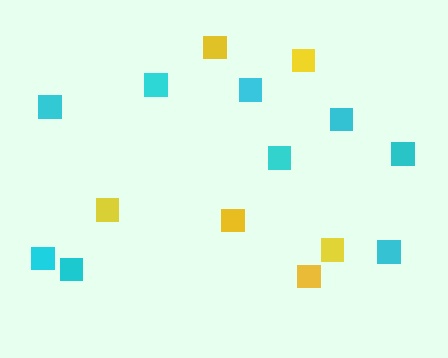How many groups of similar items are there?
There are 2 groups: one group of cyan squares (9) and one group of yellow squares (6).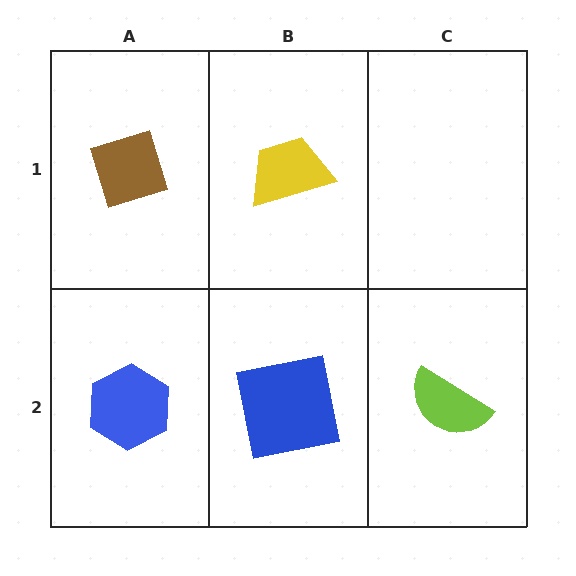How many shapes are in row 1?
2 shapes.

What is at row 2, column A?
A blue hexagon.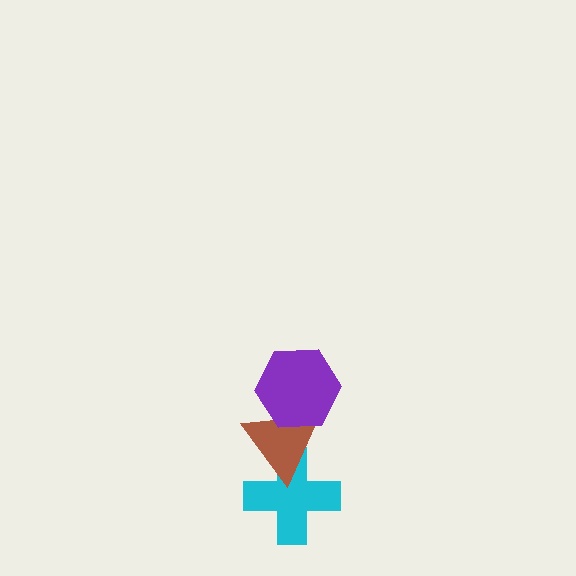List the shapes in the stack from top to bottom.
From top to bottom: the purple hexagon, the brown triangle, the cyan cross.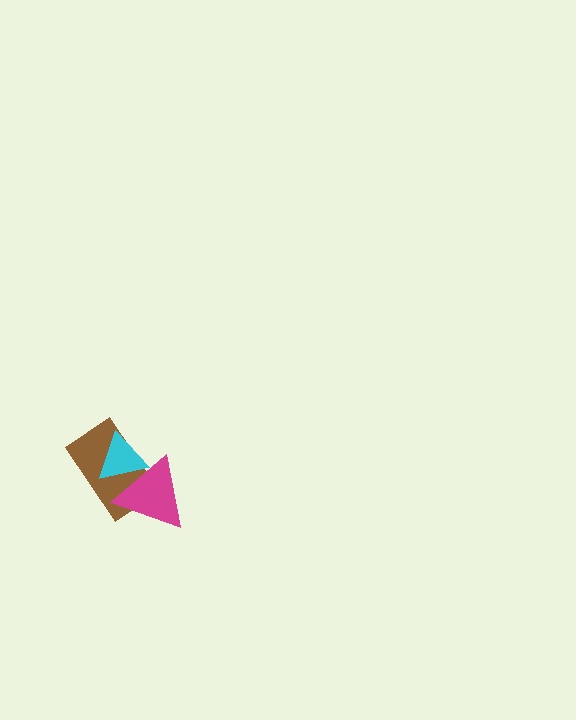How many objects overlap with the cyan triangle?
2 objects overlap with the cyan triangle.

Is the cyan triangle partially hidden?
Yes, it is partially covered by another shape.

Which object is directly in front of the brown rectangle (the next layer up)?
The cyan triangle is directly in front of the brown rectangle.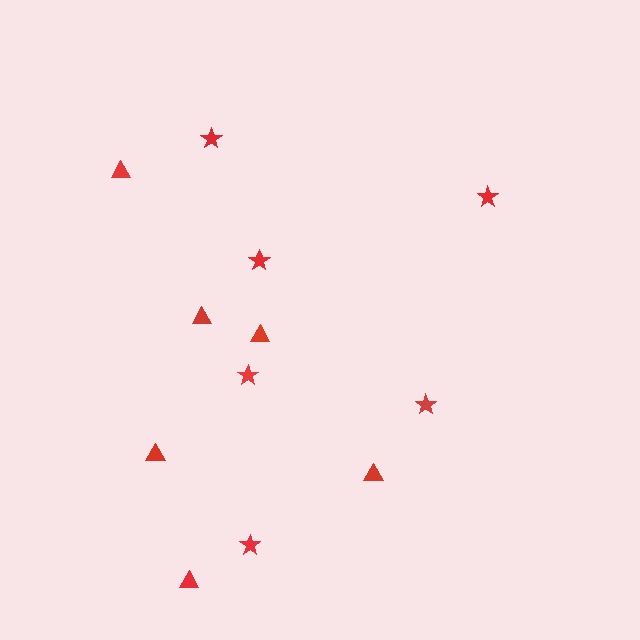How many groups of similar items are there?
There are 2 groups: one group of triangles (6) and one group of stars (6).